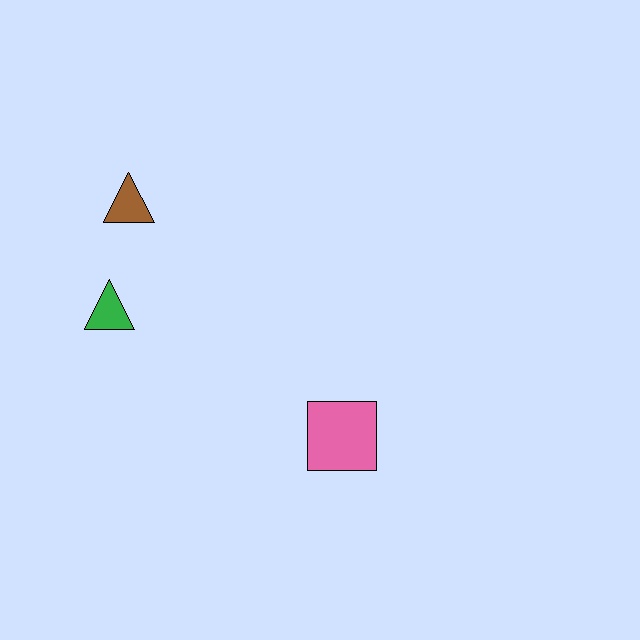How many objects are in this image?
There are 3 objects.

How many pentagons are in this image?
There are no pentagons.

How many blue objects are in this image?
There are no blue objects.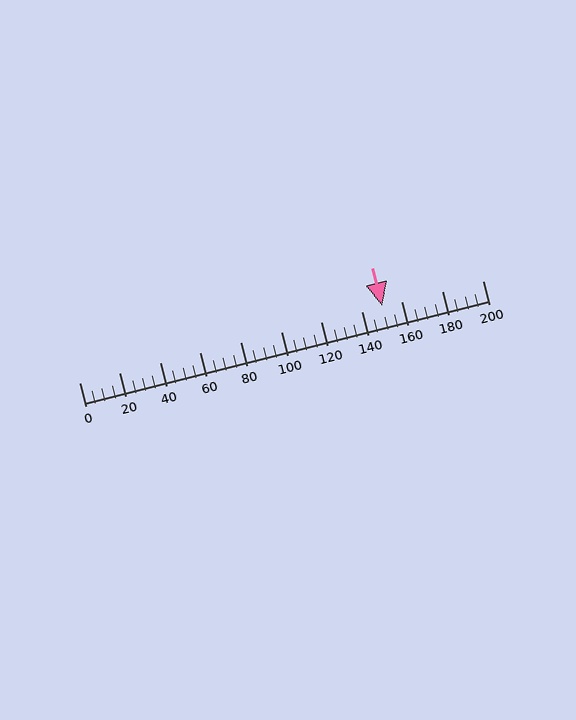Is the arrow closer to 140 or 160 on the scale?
The arrow is closer to 160.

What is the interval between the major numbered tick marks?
The major tick marks are spaced 20 units apart.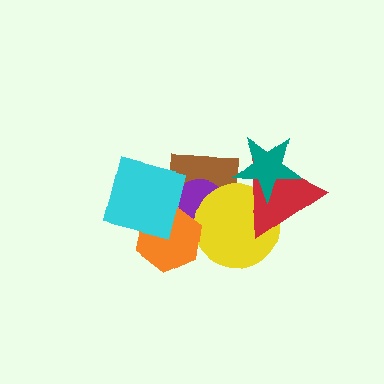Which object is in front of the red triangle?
The teal star is in front of the red triangle.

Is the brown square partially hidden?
Yes, it is partially covered by another shape.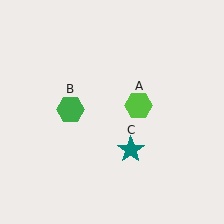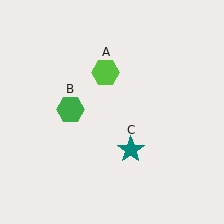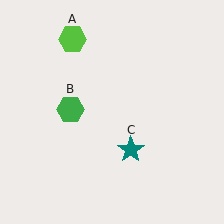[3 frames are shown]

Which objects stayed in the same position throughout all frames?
Green hexagon (object B) and teal star (object C) remained stationary.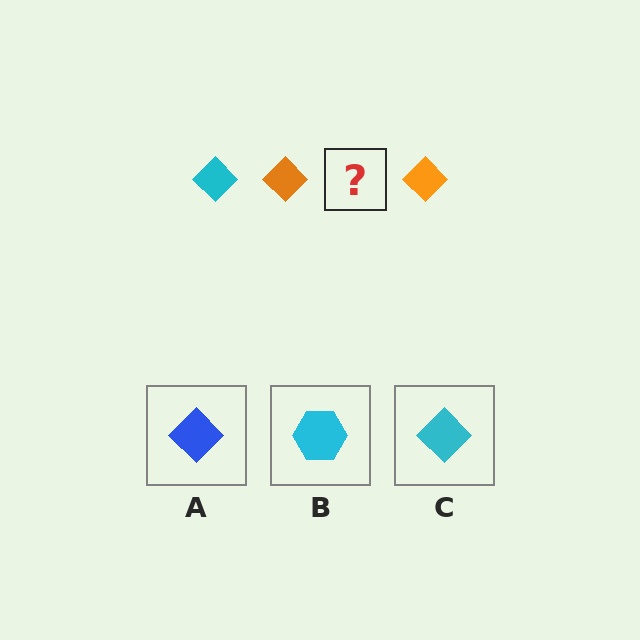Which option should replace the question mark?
Option C.